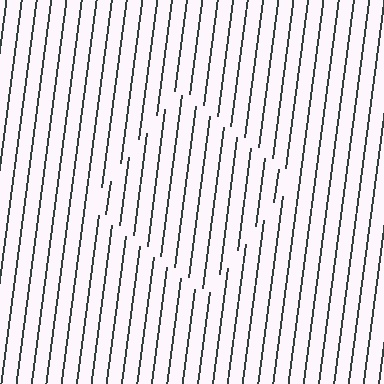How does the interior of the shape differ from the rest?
The interior of the shape contains the same grating, shifted by half a period — the contour is defined by the phase discontinuity where line-ends from the inner and outer gratings abut.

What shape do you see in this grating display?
An illusory square. The interior of the shape contains the same grating, shifted by half a period — the contour is defined by the phase discontinuity where line-ends from the inner and outer gratings abut.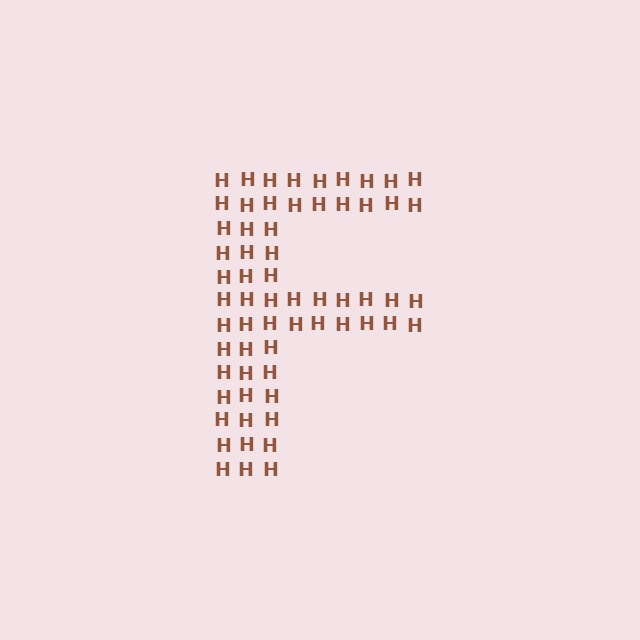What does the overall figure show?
The overall figure shows the letter F.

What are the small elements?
The small elements are letter H's.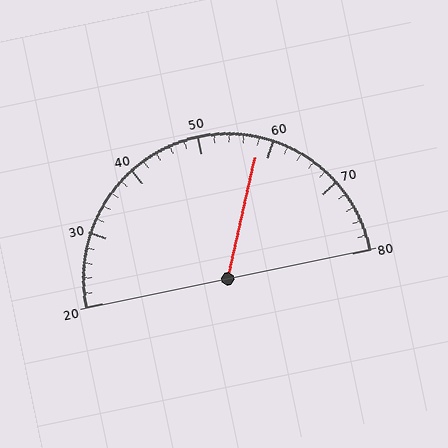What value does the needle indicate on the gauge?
The needle indicates approximately 58.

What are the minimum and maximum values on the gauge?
The gauge ranges from 20 to 80.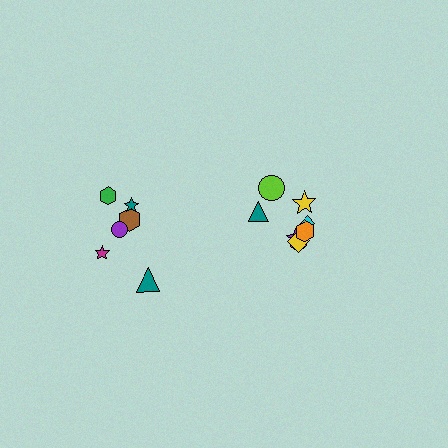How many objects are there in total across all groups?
There are 14 objects.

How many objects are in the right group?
There are 8 objects.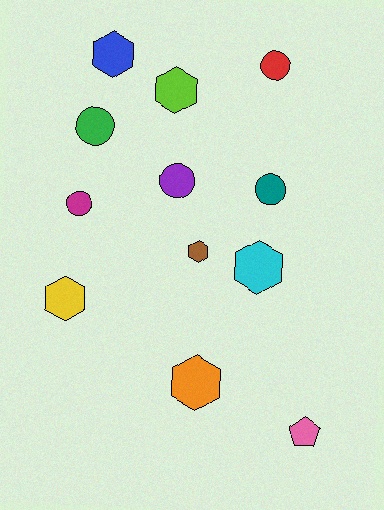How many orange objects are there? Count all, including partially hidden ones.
There is 1 orange object.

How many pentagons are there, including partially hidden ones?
There is 1 pentagon.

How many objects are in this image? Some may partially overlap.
There are 12 objects.